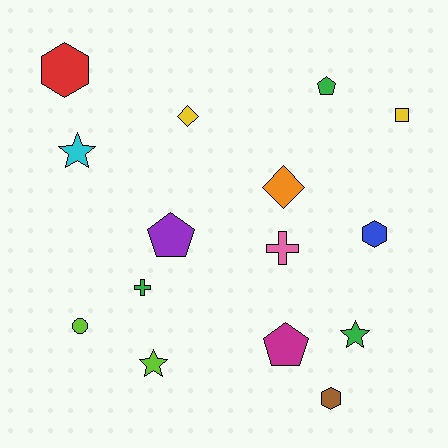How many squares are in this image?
There is 1 square.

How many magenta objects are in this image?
There is 1 magenta object.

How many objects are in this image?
There are 15 objects.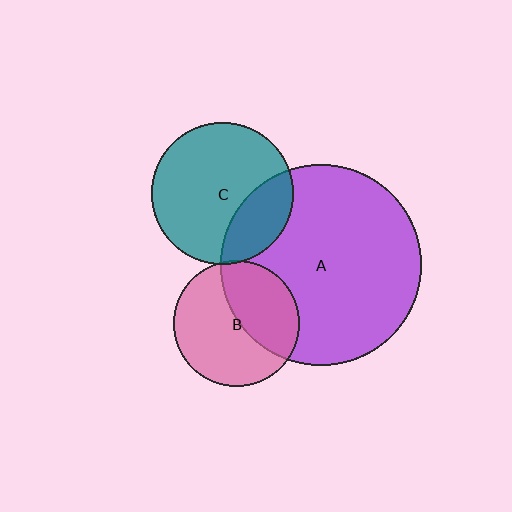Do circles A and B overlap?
Yes.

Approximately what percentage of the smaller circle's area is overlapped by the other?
Approximately 40%.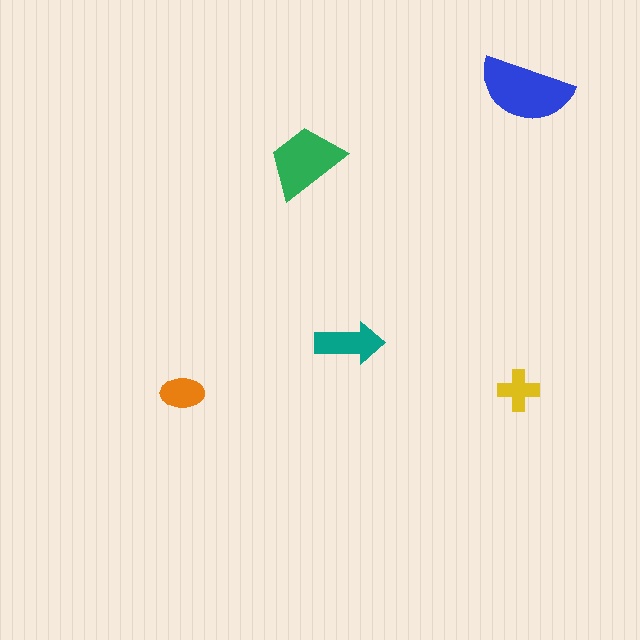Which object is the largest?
The blue semicircle.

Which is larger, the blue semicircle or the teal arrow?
The blue semicircle.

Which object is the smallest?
The yellow cross.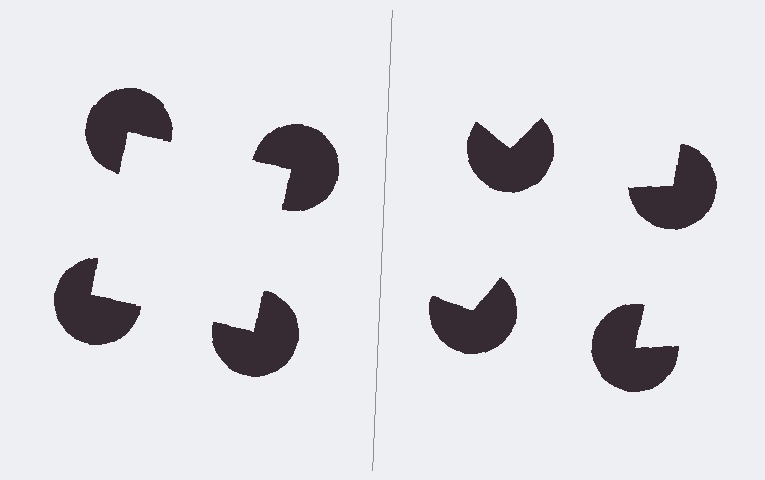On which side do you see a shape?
An illusory square appears on the left side. On the right side the wedge cuts are rotated, so no coherent shape forms.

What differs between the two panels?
The pac-man discs are positioned identically on both sides; only the wedge orientations differ. On the left they align to a square; on the right they are misaligned.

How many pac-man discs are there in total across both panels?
8 — 4 on each side.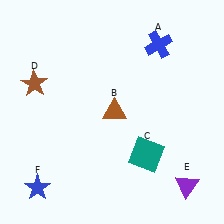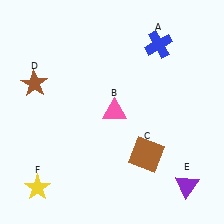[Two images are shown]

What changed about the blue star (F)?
In Image 1, F is blue. In Image 2, it changed to yellow.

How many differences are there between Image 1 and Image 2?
There are 3 differences between the two images.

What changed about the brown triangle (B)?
In Image 1, B is brown. In Image 2, it changed to pink.